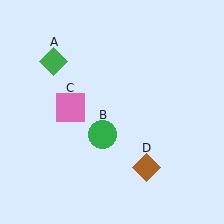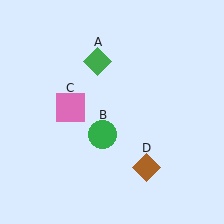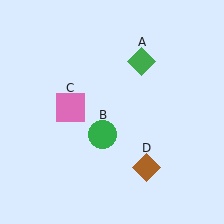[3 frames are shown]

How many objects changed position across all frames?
1 object changed position: green diamond (object A).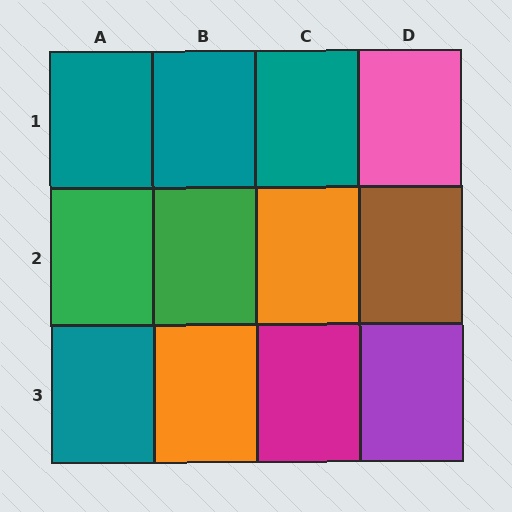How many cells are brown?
1 cell is brown.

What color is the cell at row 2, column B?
Green.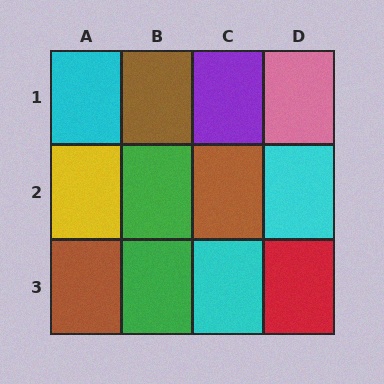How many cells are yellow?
1 cell is yellow.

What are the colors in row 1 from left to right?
Cyan, brown, purple, pink.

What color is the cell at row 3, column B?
Green.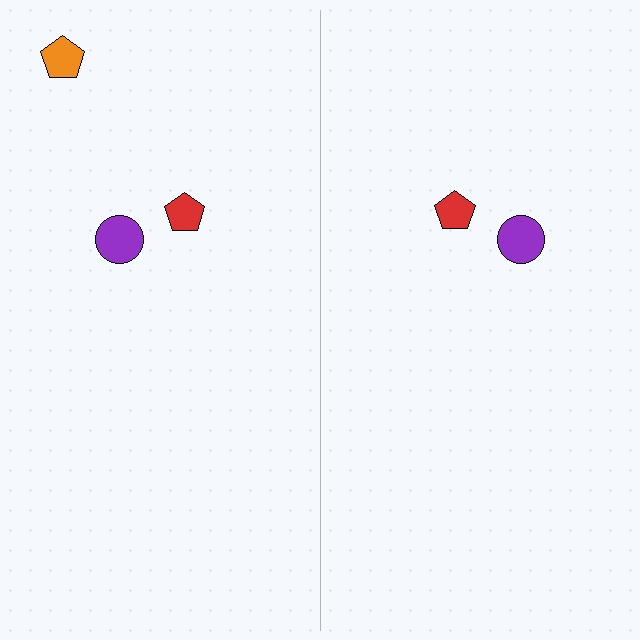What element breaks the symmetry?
A orange pentagon is missing from the right side.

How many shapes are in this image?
There are 5 shapes in this image.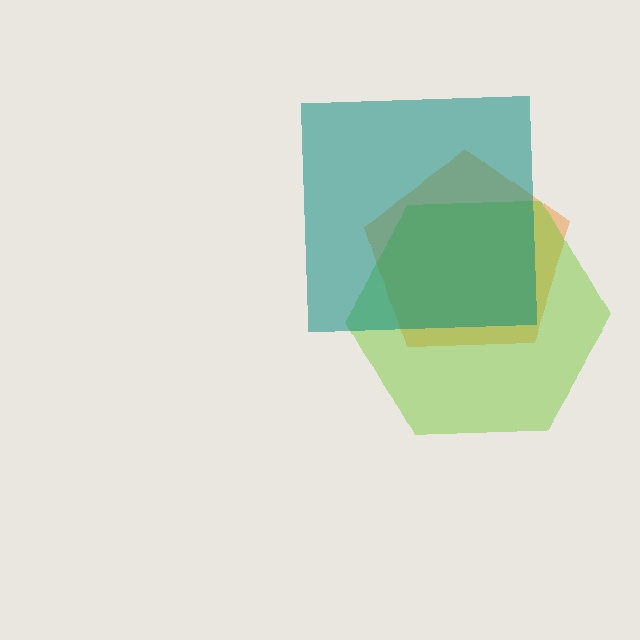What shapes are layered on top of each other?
The layered shapes are: an orange pentagon, a lime hexagon, a teal square.